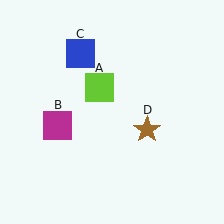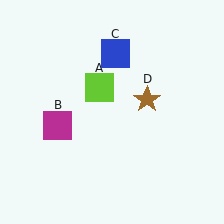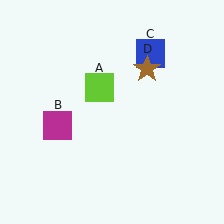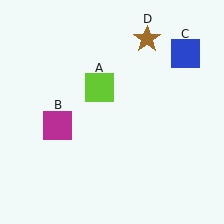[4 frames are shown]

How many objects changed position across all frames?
2 objects changed position: blue square (object C), brown star (object D).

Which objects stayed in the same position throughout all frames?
Lime square (object A) and magenta square (object B) remained stationary.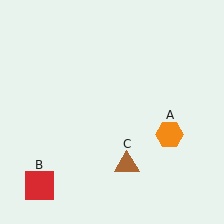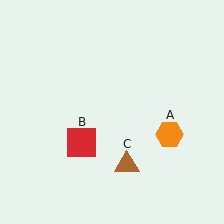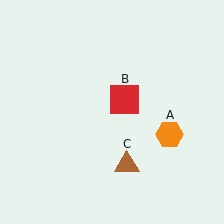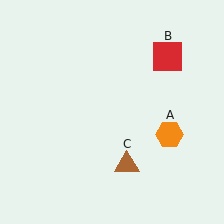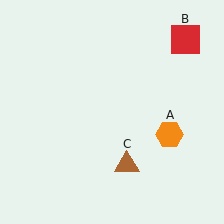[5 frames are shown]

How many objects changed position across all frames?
1 object changed position: red square (object B).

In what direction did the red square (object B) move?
The red square (object B) moved up and to the right.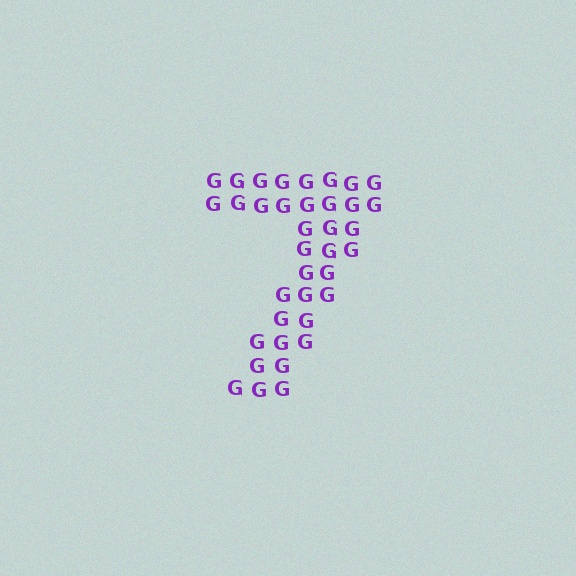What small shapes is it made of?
It is made of small letter G's.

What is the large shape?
The large shape is the digit 7.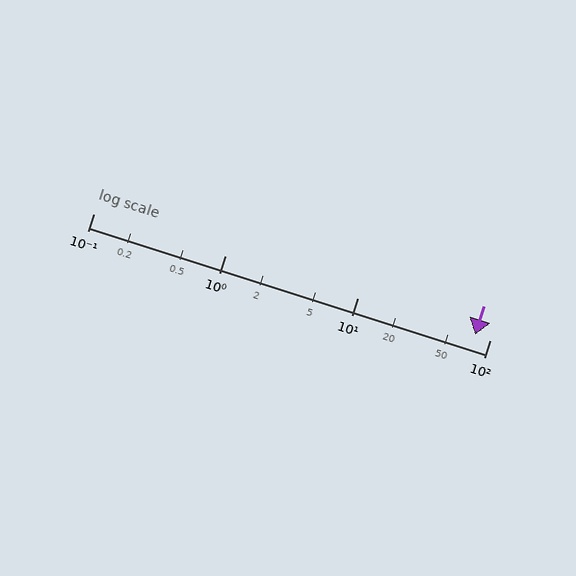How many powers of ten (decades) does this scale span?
The scale spans 3 decades, from 0.1 to 100.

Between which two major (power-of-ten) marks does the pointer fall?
The pointer is between 10 and 100.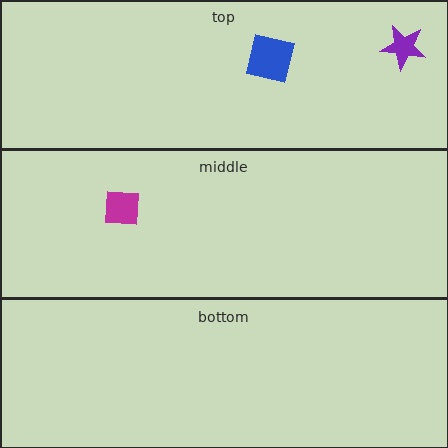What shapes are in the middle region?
The magenta square.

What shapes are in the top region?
The purple star, the blue square.